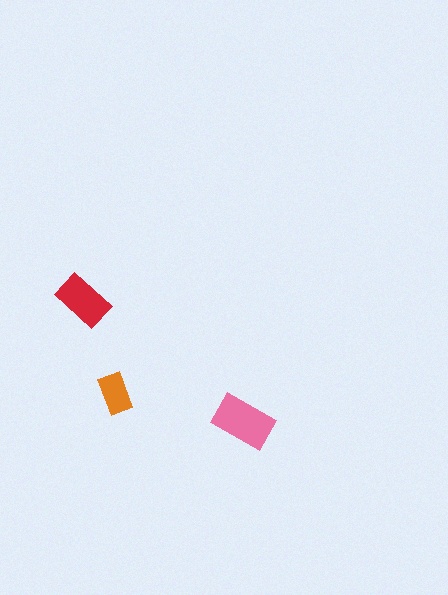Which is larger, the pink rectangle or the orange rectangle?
The pink one.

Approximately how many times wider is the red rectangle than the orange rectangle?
About 1.5 times wider.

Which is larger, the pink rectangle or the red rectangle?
The pink one.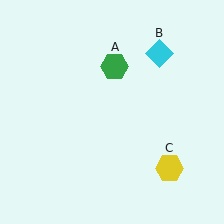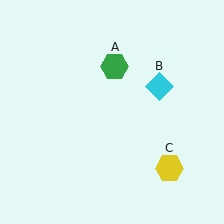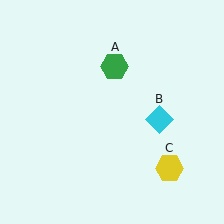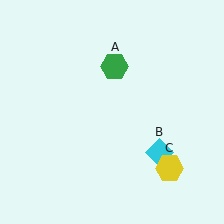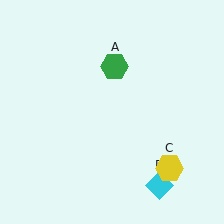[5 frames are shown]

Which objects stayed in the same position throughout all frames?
Green hexagon (object A) and yellow hexagon (object C) remained stationary.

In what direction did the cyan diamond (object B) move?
The cyan diamond (object B) moved down.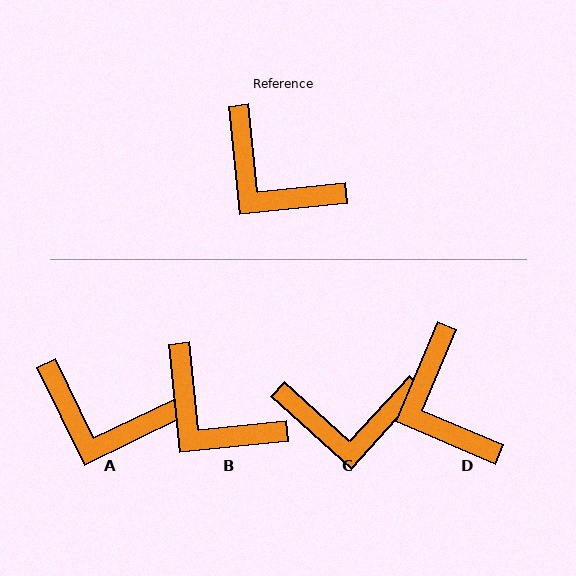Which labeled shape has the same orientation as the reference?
B.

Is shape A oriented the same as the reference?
No, it is off by about 20 degrees.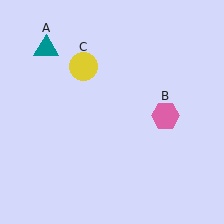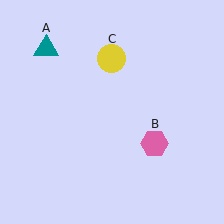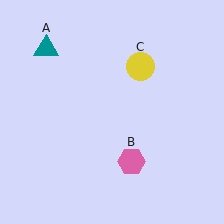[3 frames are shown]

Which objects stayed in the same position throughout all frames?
Teal triangle (object A) remained stationary.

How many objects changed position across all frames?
2 objects changed position: pink hexagon (object B), yellow circle (object C).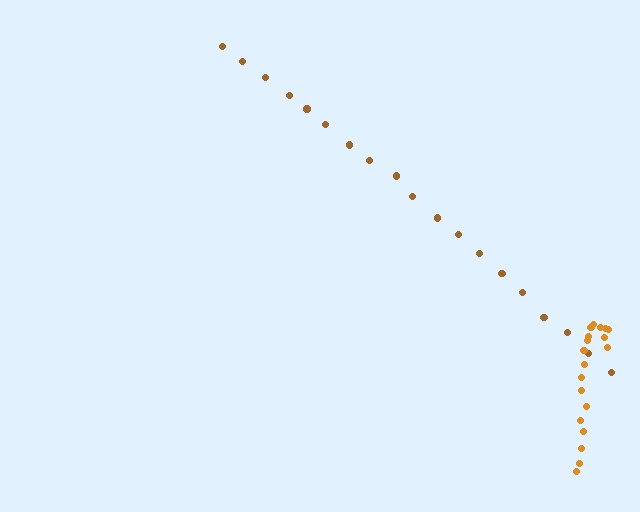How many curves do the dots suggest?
There are 2 distinct paths.